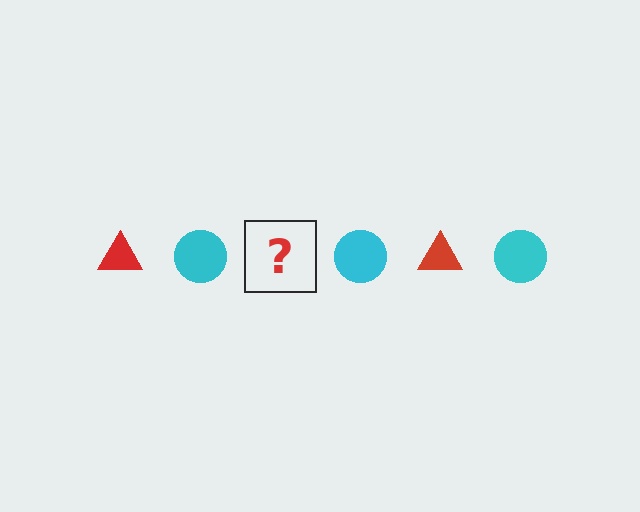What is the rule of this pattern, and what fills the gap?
The rule is that the pattern alternates between red triangle and cyan circle. The gap should be filled with a red triangle.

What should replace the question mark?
The question mark should be replaced with a red triangle.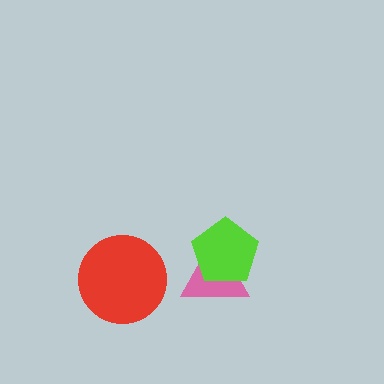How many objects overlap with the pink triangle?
1 object overlaps with the pink triangle.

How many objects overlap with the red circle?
0 objects overlap with the red circle.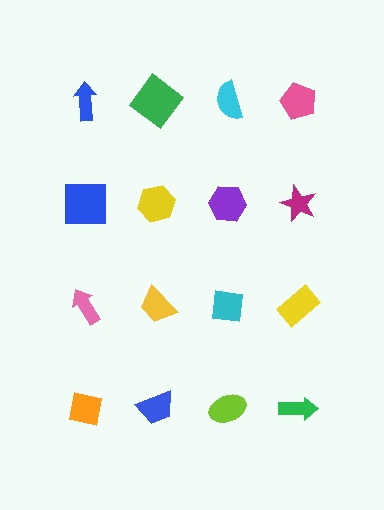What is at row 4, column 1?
An orange square.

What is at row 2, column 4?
A magenta star.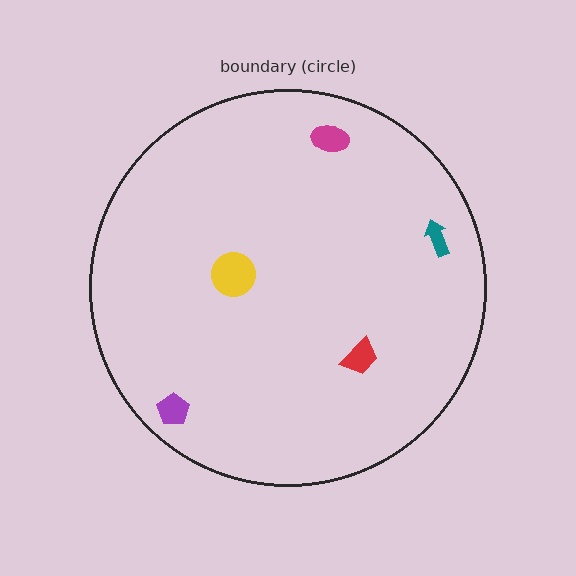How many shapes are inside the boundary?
5 inside, 0 outside.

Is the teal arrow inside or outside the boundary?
Inside.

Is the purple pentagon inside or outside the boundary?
Inside.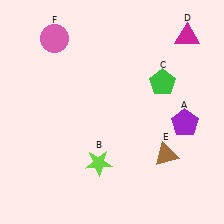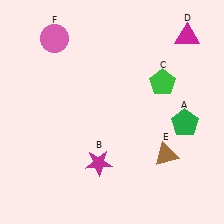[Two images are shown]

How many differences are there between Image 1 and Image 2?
There are 2 differences between the two images.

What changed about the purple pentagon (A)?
In Image 1, A is purple. In Image 2, it changed to green.